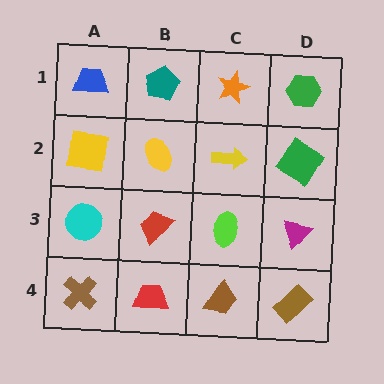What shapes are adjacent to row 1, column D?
A green diamond (row 2, column D), an orange star (row 1, column C).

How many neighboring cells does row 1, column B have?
3.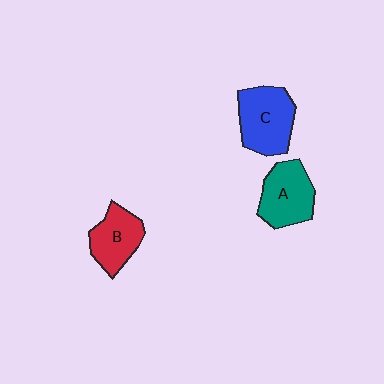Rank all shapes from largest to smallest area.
From largest to smallest: C (blue), A (teal), B (red).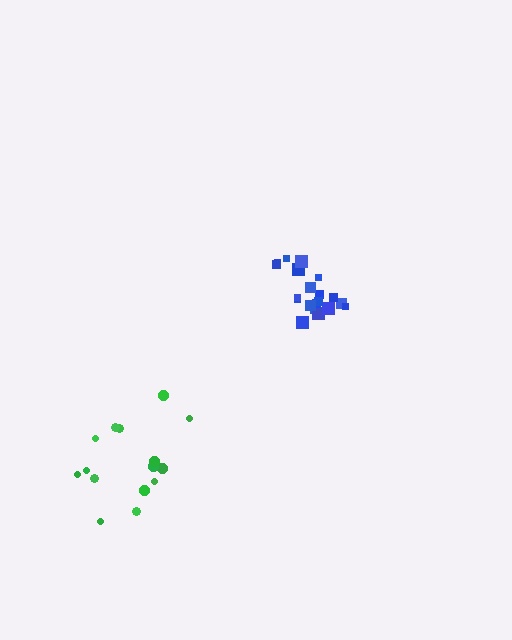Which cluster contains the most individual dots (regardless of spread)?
Blue (20).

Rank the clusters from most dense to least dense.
blue, green.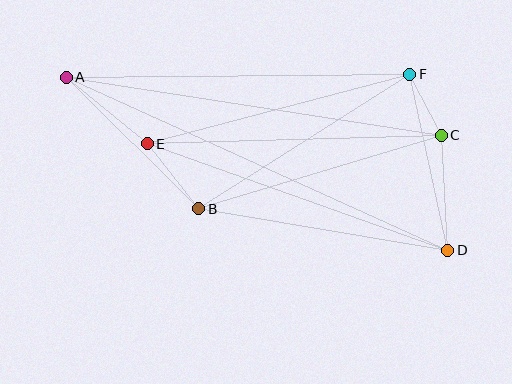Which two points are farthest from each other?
Points A and D are farthest from each other.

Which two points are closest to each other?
Points C and F are closest to each other.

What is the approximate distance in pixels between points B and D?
The distance between B and D is approximately 252 pixels.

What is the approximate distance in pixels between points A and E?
The distance between A and E is approximately 105 pixels.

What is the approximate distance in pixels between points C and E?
The distance between C and E is approximately 294 pixels.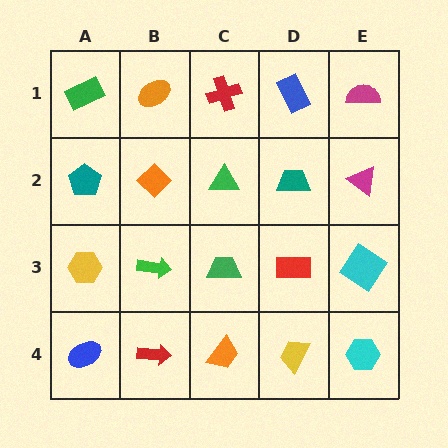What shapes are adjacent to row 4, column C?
A green trapezoid (row 3, column C), a red arrow (row 4, column B), a yellow trapezoid (row 4, column D).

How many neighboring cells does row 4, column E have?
2.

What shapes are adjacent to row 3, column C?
A green triangle (row 2, column C), an orange trapezoid (row 4, column C), a green arrow (row 3, column B), a red rectangle (row 3, column D).